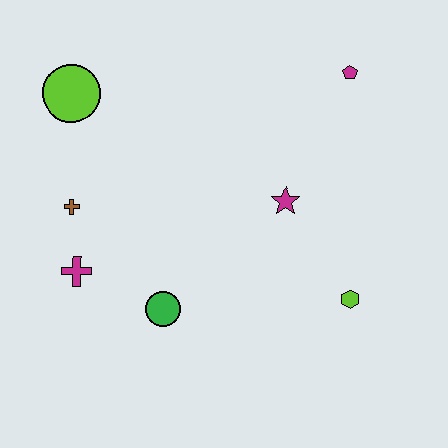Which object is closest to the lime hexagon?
The magenta star is closest to the lime hexagon.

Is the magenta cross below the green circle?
No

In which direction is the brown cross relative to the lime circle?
The brown cross is below the lime circle.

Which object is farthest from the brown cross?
The magenta pentagon is farthest from the brown cross.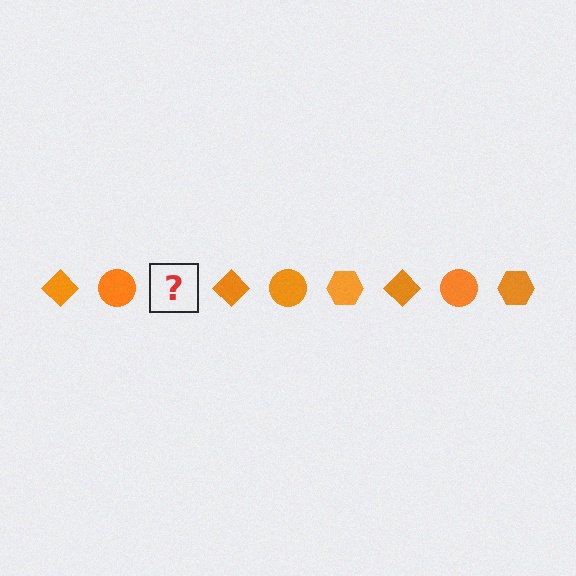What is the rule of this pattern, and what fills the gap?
The rule is that the pattern cycles through diamond, circle, hexagon shapes in orange. The gap should be filled with an orange hexagon.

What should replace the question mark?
The question mark should be replaced with an orange hexagon.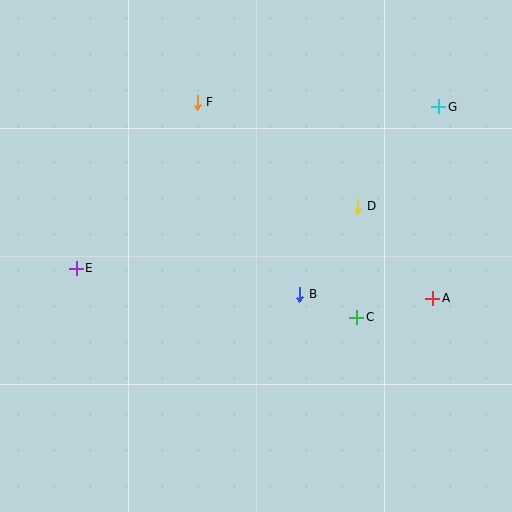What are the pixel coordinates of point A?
Point A is at (433, 298).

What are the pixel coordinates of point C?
Point C is at (357, 317).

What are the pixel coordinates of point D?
Point D is at (358, 206).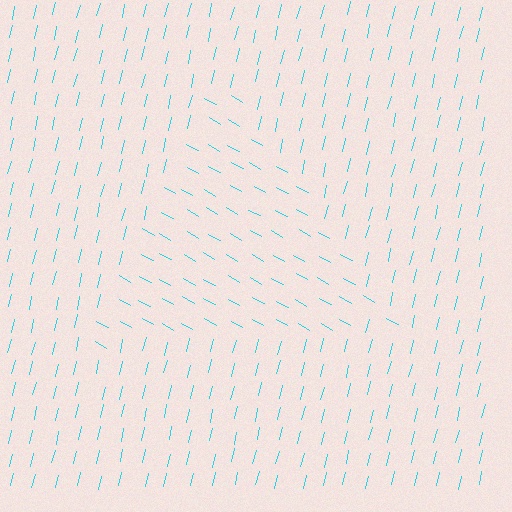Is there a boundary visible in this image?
Yes, there is a texture boundary formed by a change in line orientation.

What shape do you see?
I see a triangle.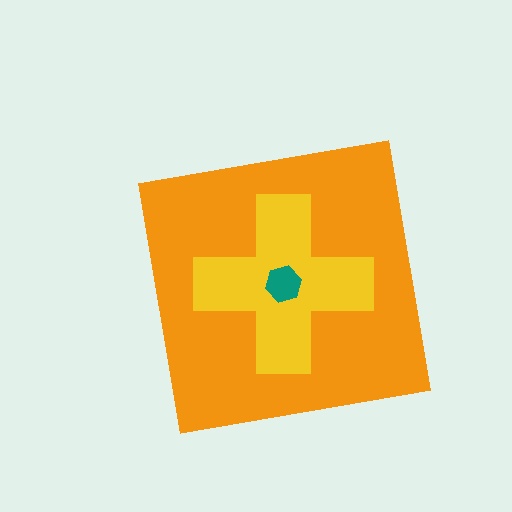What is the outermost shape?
The orange square.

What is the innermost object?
The teal hexagon.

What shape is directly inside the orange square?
The yellow cross.